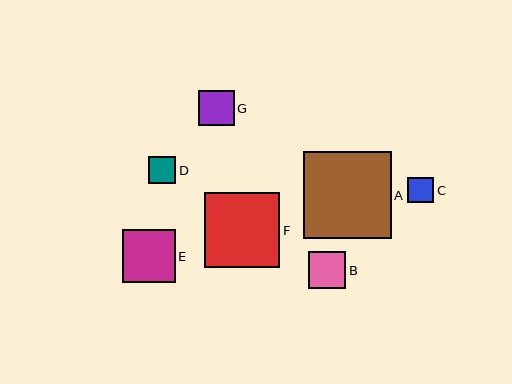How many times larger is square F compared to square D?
Square F is approximately 2.8 times the size of square D.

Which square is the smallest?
Square C is the smallest with a size of approximately 26 pixels.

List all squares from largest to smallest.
From largest to smallest: A, F, E, B, G, D, C.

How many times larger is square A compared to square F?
Square A is approximately 1.2 times the size of square F.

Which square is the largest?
Square A is the largest with a size of approximately 87 pixels.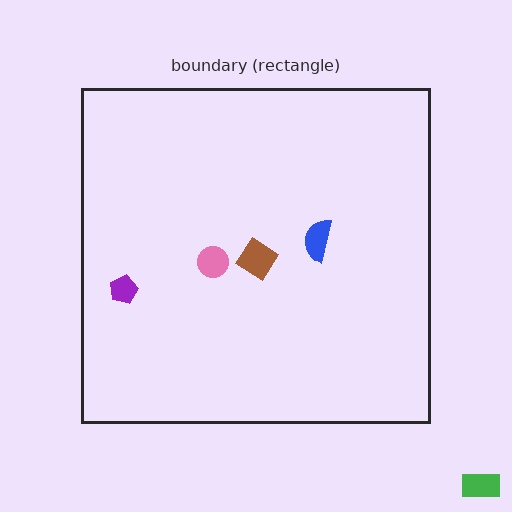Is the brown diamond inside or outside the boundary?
Inside.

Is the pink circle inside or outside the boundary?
Inside.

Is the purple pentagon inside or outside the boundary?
Inside.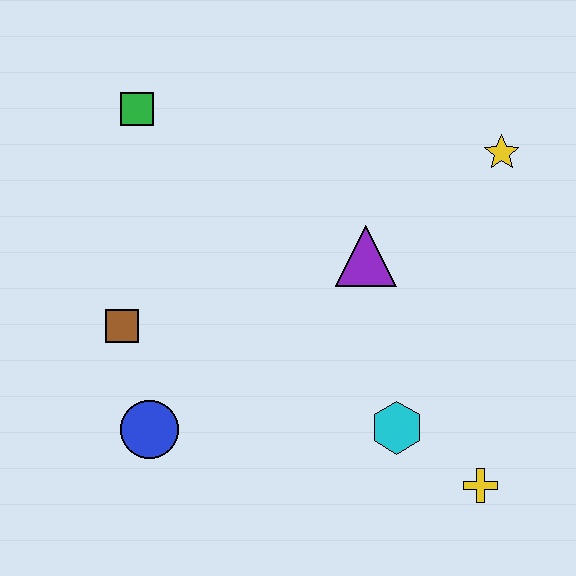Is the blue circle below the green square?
Yes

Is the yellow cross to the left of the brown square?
No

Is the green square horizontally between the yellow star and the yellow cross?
No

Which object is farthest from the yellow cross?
The green square is farthest from the yellow cross.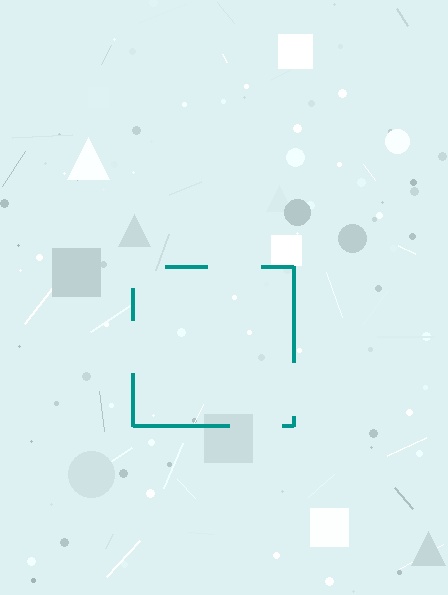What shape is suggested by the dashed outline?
The dashed outline suggests a square.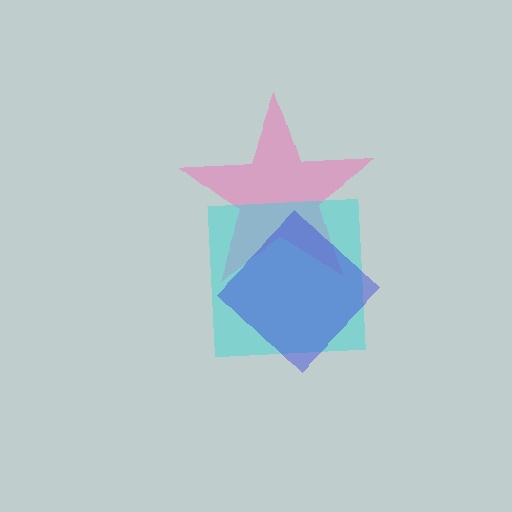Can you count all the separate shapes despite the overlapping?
Yes, there are 3 separate shapes.